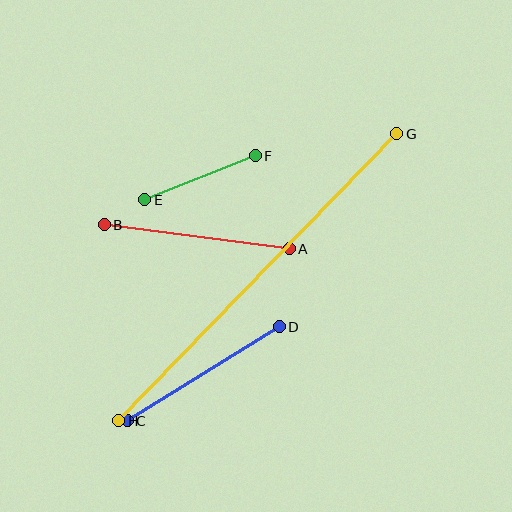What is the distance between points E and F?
The distance is approximately 119 pixels.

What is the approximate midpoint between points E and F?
The midpoint is at approximately (200, 178) pixels.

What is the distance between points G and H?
The distance is approximately 400 pixels.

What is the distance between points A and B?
The distance is approximately 187 pixels.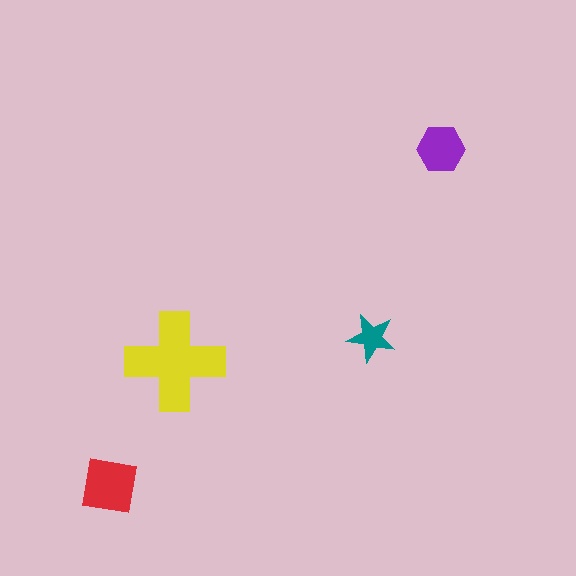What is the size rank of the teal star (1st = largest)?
4th.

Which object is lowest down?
The red square is bottommost.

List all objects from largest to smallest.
The yellow cross, the red square, the purple hexagon, the teal star.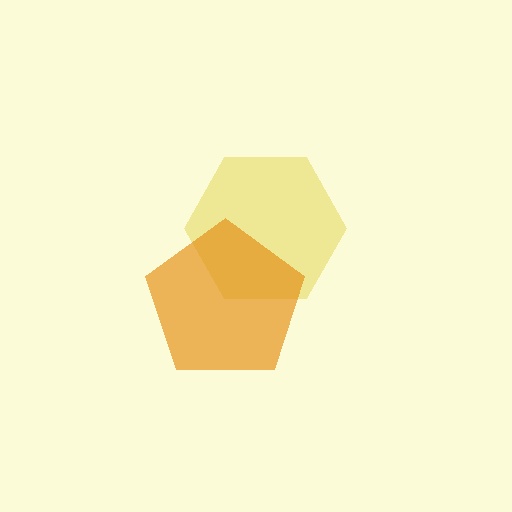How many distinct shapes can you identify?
There are 2 distinct shapes: a yellow hexagon, an orange pentagon.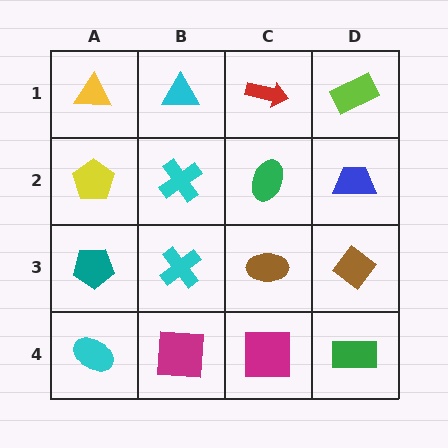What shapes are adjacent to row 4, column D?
A brown diamond (row 3, column D), a magenta square (row 4, column C).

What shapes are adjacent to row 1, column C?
A green ellipse (row 2, column C), a cyan triangle (row 1, column B), a lime rectangle (row 1, column D).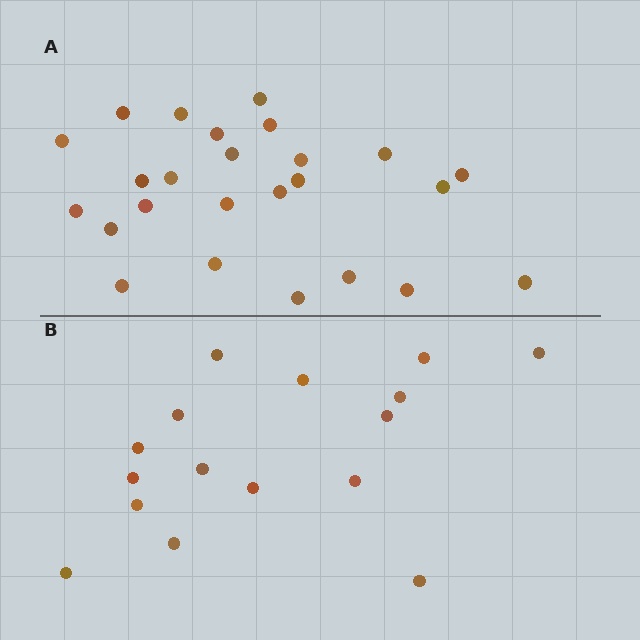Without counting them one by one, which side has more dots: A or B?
Region A (the top region) has more dots.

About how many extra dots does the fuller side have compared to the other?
Region A has roughly 8 or so more dots than region B.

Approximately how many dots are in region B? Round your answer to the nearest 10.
About 20 dots. (The exact count is 16, which rounds to 20.)